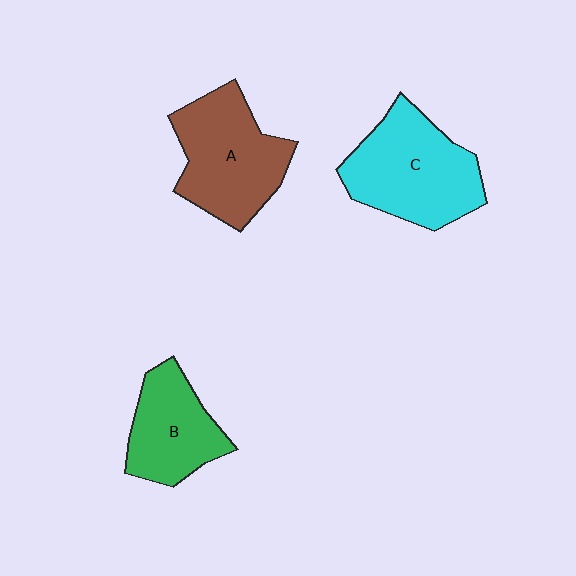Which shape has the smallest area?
Shape B (green).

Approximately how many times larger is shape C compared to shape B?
Approximately 1.4 times.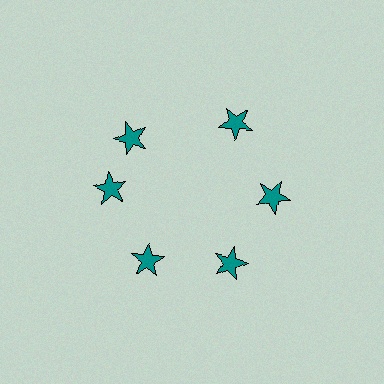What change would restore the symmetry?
The symmetry would be restored by rotating it back into even spacing with its neighbors so that all 6 stars sit at equal angles and equal distance from the center.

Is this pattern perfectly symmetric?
No. The 6 teal stars are arranged in a ring, but one element near the 11 o'clock position is rotated out of alignment along the ring, breaking the 6-fold rotational symmetry.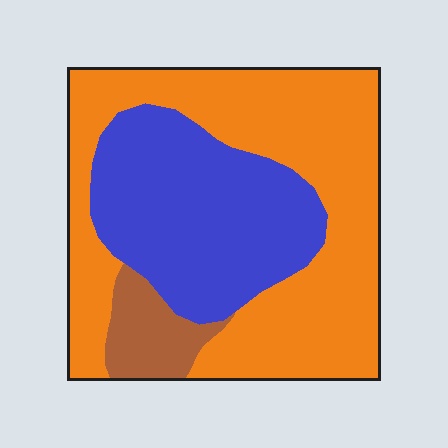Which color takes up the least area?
Brown, at roughly 10%.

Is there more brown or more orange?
Orange.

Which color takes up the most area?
Orange, at roughly 55%.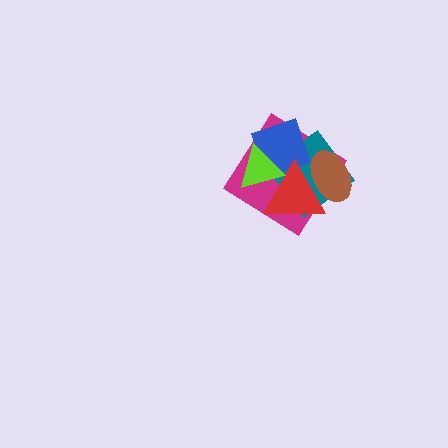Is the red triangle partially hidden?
Yes, it is partially covered by another shape.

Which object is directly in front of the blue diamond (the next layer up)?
The red triangle is directly in front of the blue diamond.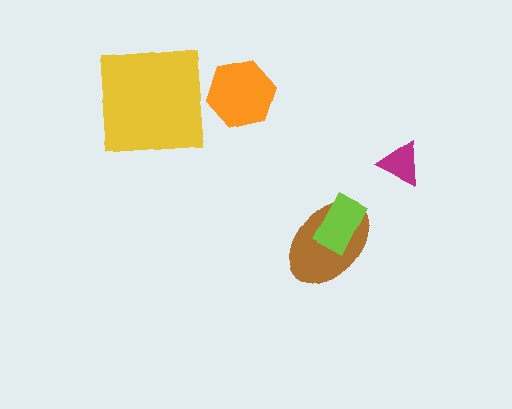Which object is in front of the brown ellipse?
The lime rectangle is in front of the brown ellipse.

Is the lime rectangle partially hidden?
No, no other shape covers it.